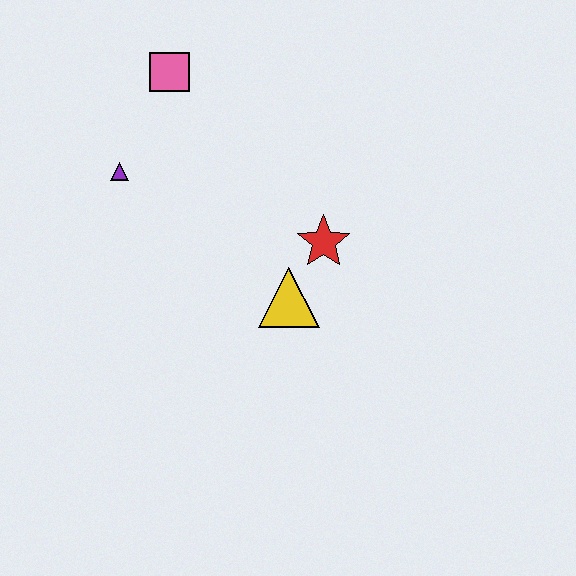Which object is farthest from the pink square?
The yellow triangle is farthest from the pink square.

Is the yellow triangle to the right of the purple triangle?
Yes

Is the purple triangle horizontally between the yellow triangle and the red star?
No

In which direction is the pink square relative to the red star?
The pink square is above the red star.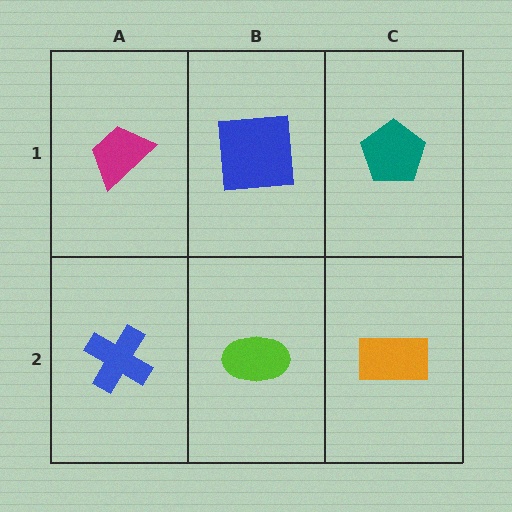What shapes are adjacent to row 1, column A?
A blue cross (row 2, column A), a blue square (row 1, column B).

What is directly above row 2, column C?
A teal pentagon.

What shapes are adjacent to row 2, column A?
A magenta trapezoid (row 1, column A), a lime ellipse (row 2, column B).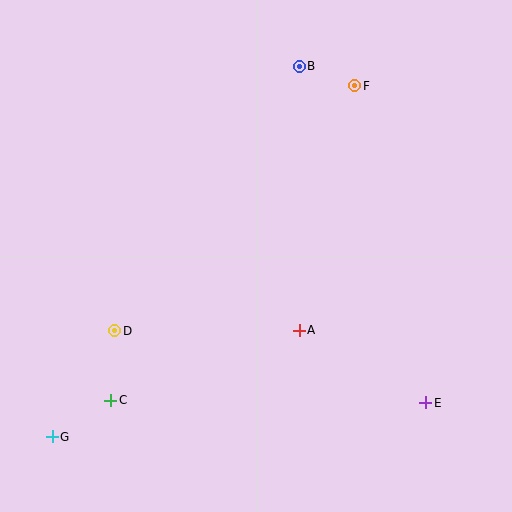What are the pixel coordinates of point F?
Point F is at (355, 86).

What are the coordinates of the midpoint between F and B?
The midpoint between F and B is at (327, 76).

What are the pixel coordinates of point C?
Point C is at (111, 400).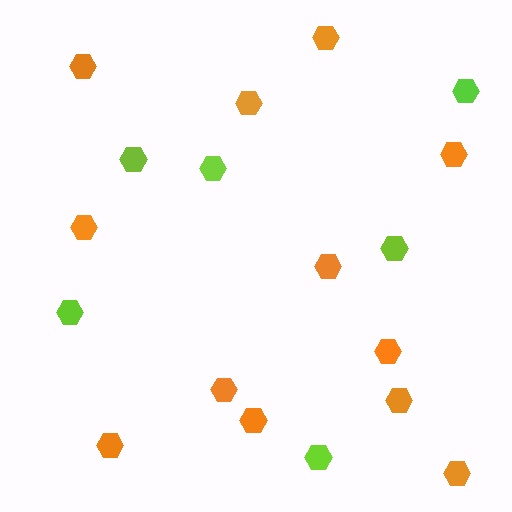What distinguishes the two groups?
There are 2 groups: one group of lime hexagons (6) and one group of orange hexagons (12).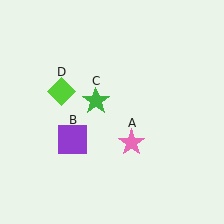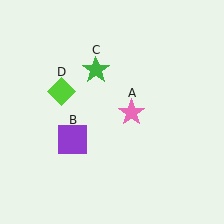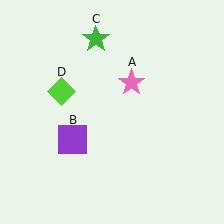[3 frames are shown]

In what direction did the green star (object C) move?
The green star (object C) moved up.